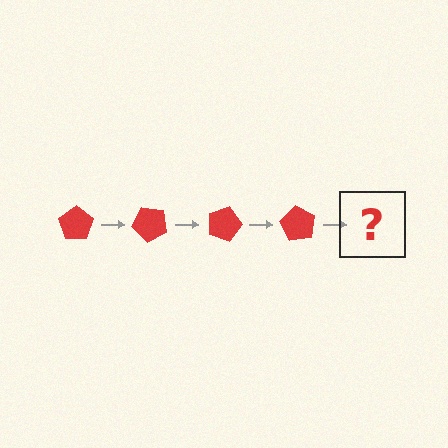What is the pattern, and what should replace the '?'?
The pattern is that the pentagon rotates 45 degrees each step. The '?' should be a red pentagon rotated 180 degrees.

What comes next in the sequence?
The next element should be a red pentagon rotated 180 degrees.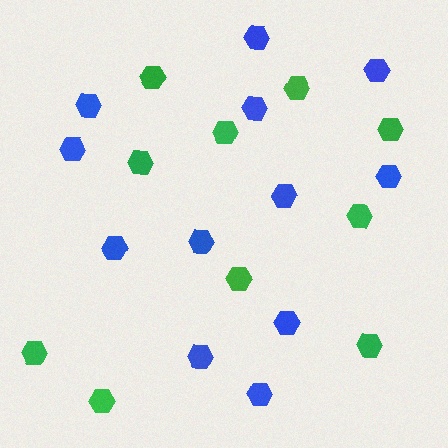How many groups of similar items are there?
There are 2 groups: one group of green hexagons (10) and one group of blue hexagons (12).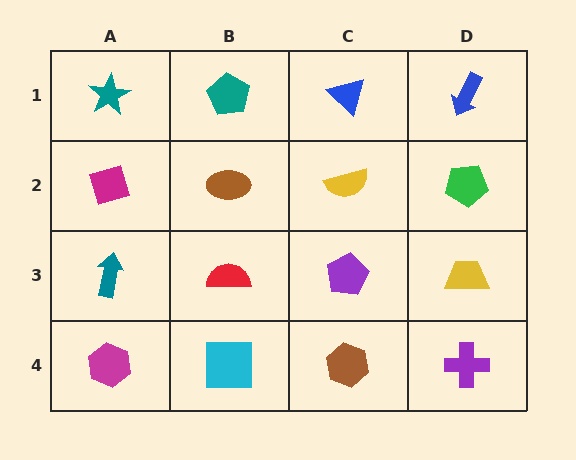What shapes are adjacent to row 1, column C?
A yellow semicircle (row 2, column C), a teal pentagon (row 1, column B), a blue arrow (row 1, column D).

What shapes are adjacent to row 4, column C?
A purple pentagon (row 3, column C), a cyan square (row 4, column B), a purple cross (row 4, column D).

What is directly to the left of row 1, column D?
A blue triangle.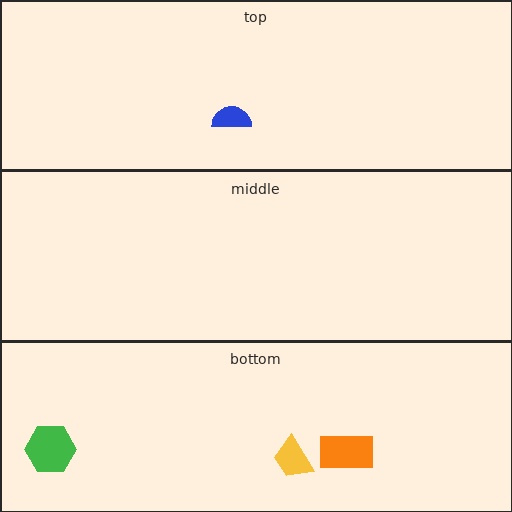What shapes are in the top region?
The blue semicircle.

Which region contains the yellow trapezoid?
The bottom region.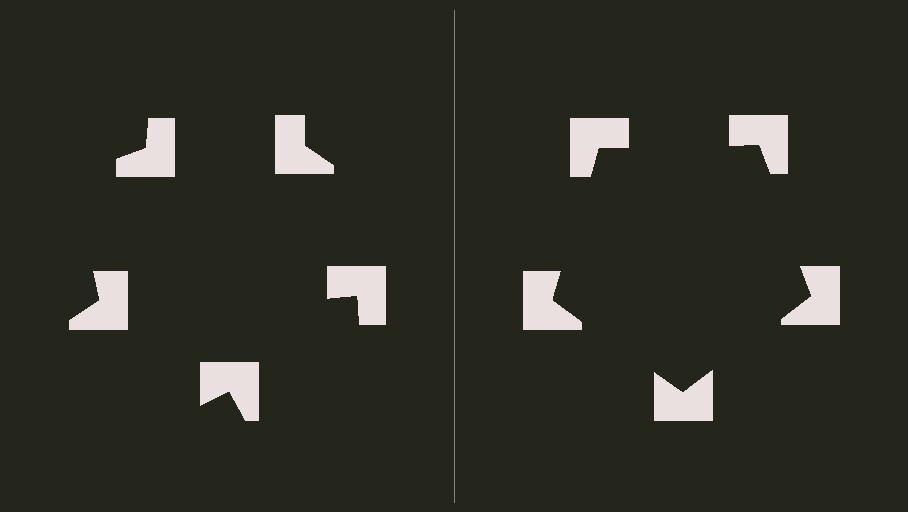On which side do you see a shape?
An illusory pentagon appears on the right side. On the left side the wedge cuts are rotated, so no coherent shape forms.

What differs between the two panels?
The notched squares are positioned identically on both sides; only the wedge orientations differ. On the right they align to a pentagon; on the left they are misaligned.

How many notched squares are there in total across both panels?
10 — 5 on each side.